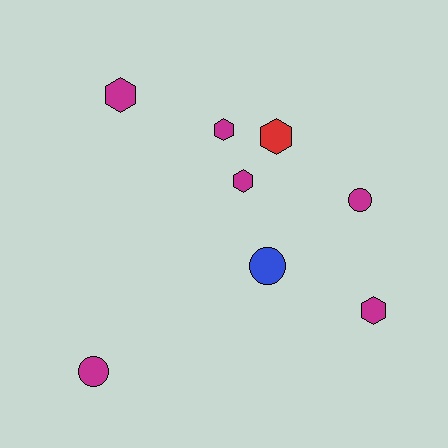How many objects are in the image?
There are 8 objects.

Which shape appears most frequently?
Hexagon, with 5 objects.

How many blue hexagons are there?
There are no blue hexagons.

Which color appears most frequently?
Magenta, with 6 objects.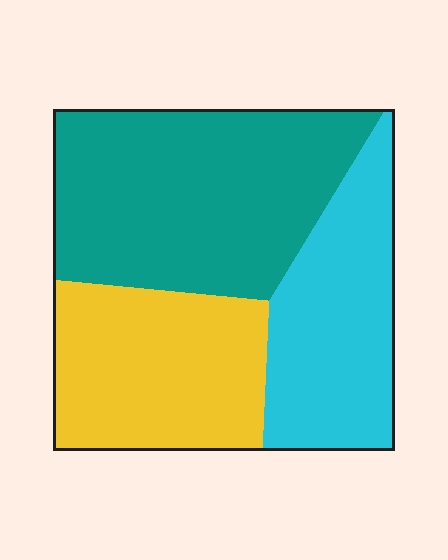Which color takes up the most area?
Teal, at roughly 45%.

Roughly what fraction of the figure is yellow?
Yellow covers 29% of the figure.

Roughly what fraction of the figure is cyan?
Cyan takes up between a sixth and a third of the figure.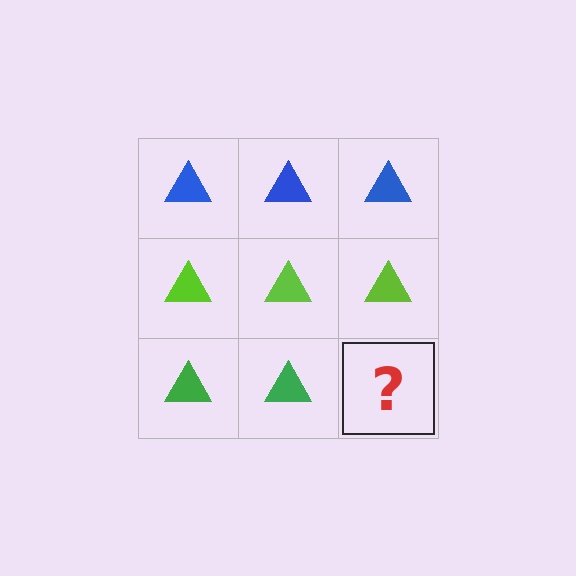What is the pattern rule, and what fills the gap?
The rule is that each row has a consistent color. The gap should be filled with a green triangle.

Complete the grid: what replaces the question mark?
The question mark should be replaced with a green triangle.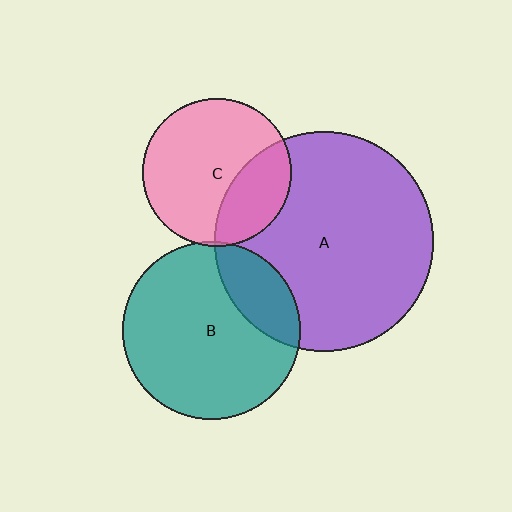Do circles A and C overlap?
Yes.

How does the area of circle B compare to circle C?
Approximately 1.5 times.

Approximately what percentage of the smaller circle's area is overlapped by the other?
Approximately 30%.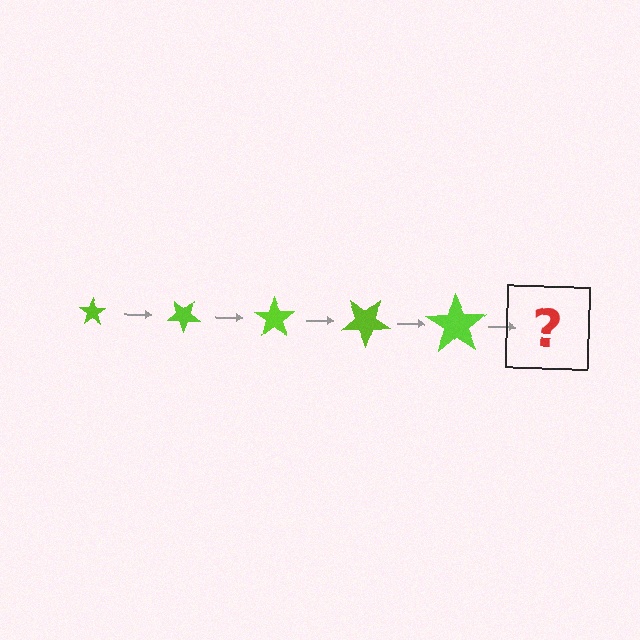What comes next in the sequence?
The next element should be a star, larger than the previous one and rotated 175 degrees from the start.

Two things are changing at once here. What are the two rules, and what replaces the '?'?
The two rules are that the star grows larger each step and it rotates 35 degrees each step. The '?' should be a star, larger than the previous one and rotated 175 degrees from the start.